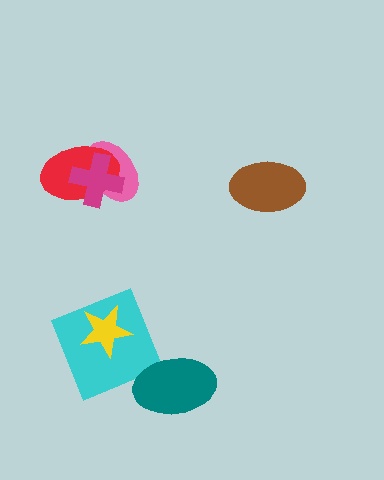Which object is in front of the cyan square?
The yellow star is in front of the cyan square.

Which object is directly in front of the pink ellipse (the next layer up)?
The red ellipse is directly in front of the pink ellipse.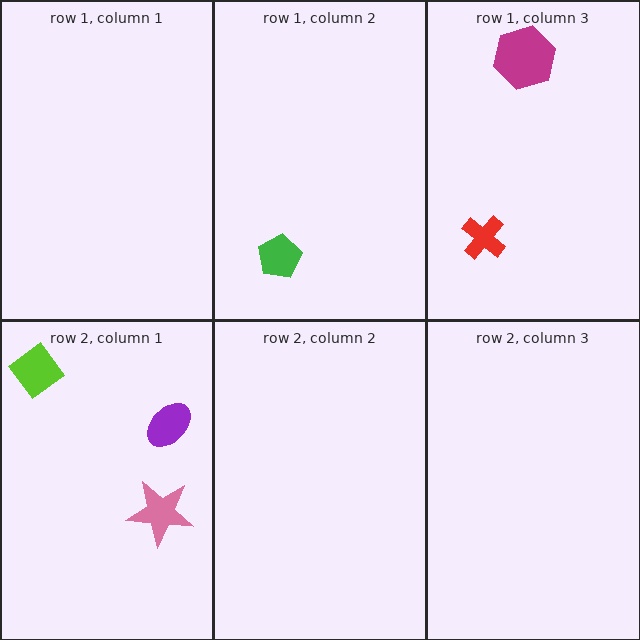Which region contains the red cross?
The row 1, column 3 region.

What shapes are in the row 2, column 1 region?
The pink star, the lime diamond, the purple ellipse.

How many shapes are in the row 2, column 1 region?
3.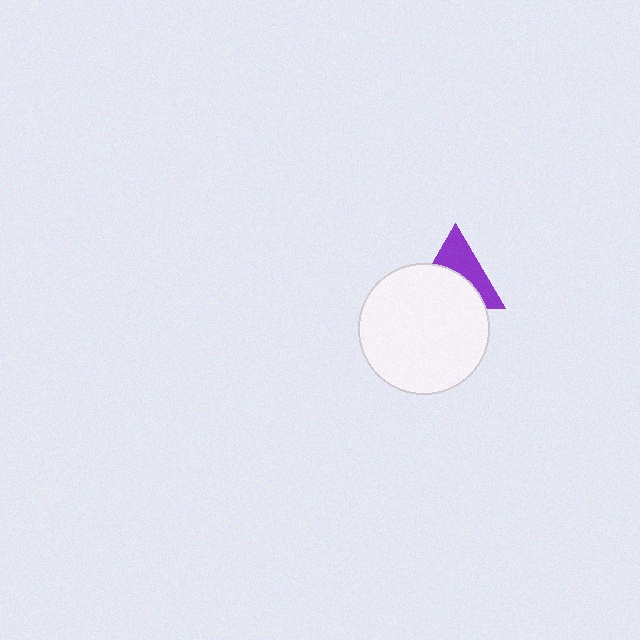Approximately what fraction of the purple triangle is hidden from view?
Roughly 54% of the purple triangle is hidden behind the white circle.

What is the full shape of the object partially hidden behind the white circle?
The partially hidden object is a purple triangle.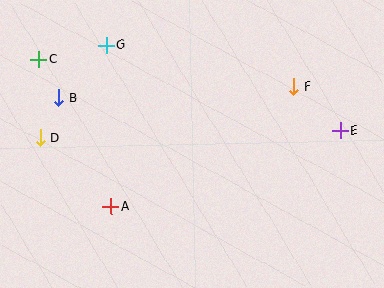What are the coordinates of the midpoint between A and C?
The midpoint between A and C is at (75, 133).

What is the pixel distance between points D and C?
The distance between D and C is 79 pixels.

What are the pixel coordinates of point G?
Point G is at (106, 45).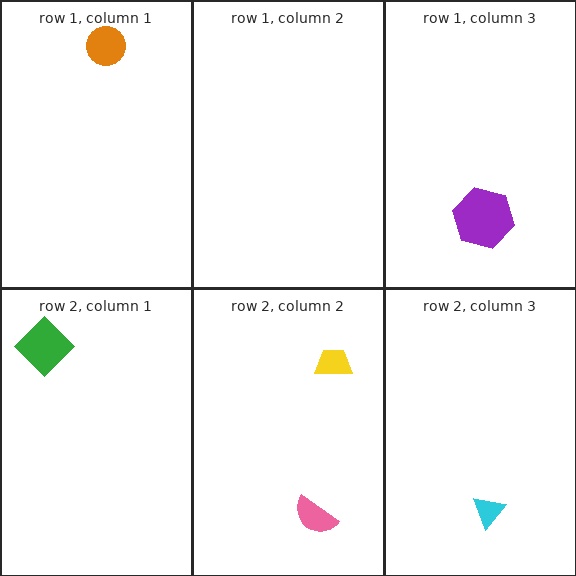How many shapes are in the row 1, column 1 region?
1.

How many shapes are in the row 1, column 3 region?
1.